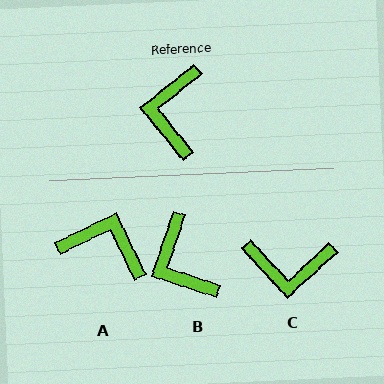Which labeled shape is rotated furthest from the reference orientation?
A, about 103 degrees away.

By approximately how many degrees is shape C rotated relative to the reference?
Approximately 94 degrees counter-clockwise.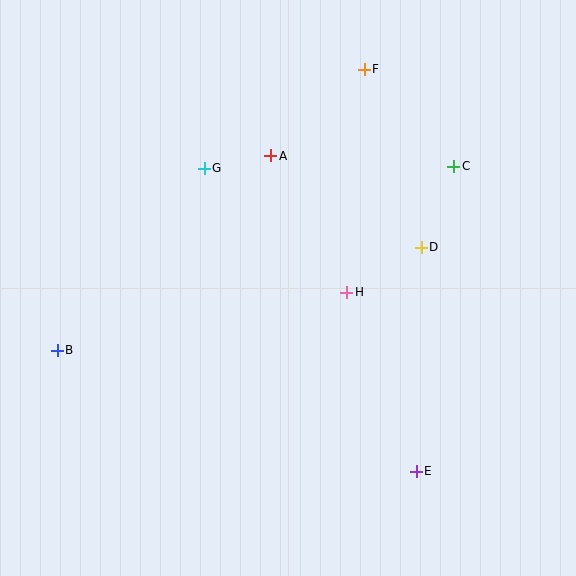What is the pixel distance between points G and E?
The distance between G and E is 370 pixels.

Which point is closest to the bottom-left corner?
Point B is closest to the bottom-left corner.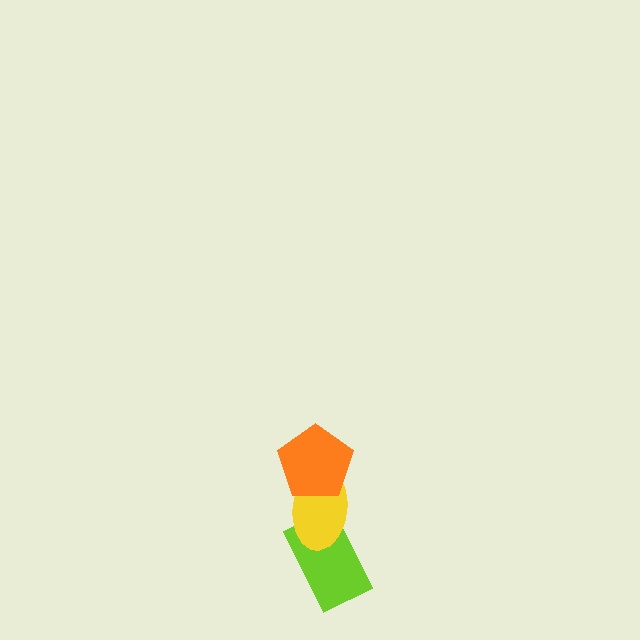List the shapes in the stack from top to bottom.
From top to bottom: the orange pentagon, the yellow ellipse, the lime rectangle.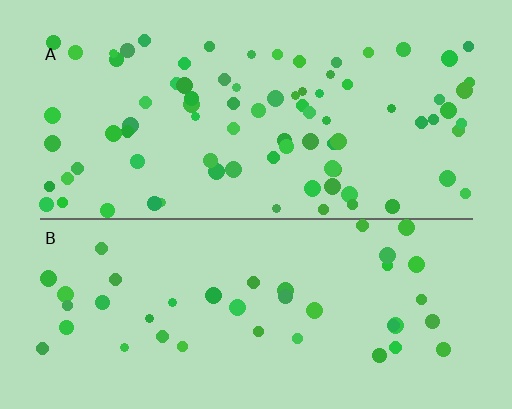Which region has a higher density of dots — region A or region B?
A (the top).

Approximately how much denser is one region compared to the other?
Approximately 2.0× — region A over region B.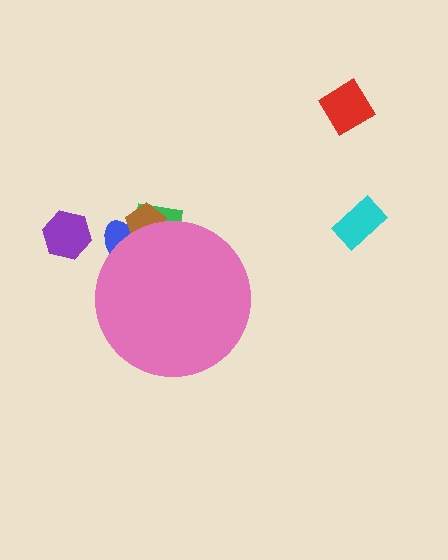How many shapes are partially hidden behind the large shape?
3 shapes are partially hidden.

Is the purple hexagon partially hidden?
No, the purple hexagon is fully visible.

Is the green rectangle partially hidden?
Yes, the green rectangle is partially hidden behind the pink circle.